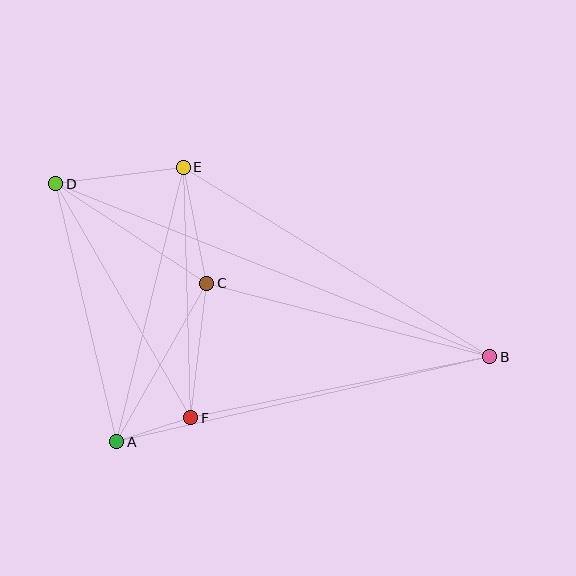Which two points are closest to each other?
Points A and F are closest to each other.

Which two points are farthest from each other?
Points B and D are farthest from each other.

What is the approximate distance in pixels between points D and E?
The distance between D and E is approximately 129 pixels.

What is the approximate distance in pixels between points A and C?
The distance between A and C is approximately 182 pixels.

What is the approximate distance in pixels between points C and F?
The distance between C and F is approximately 135 pixels.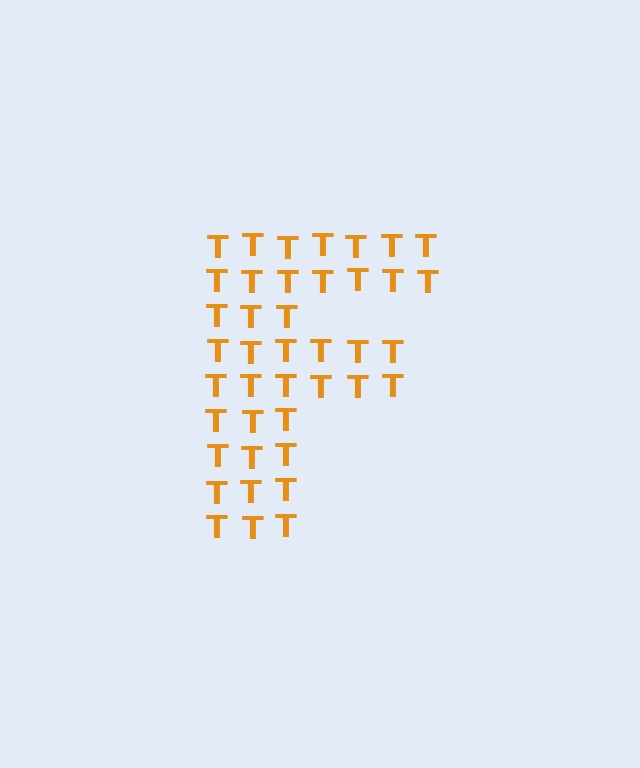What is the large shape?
The large shape is the letter F.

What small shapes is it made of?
It is made of small letter T's.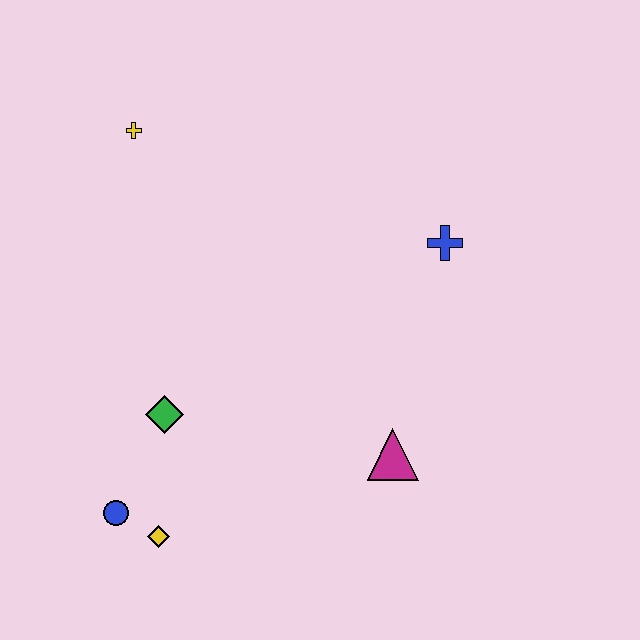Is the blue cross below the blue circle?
No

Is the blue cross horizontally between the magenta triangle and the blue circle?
No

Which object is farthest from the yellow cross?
The magenta triangle is farthest from the yellow cross.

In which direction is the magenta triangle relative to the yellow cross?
The magenta triangle is below the yellow cross.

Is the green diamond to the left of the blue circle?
No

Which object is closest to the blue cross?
The magenta triangle is closest to the blue cross.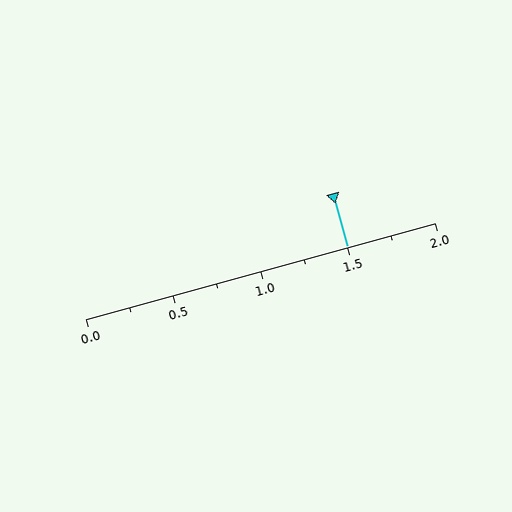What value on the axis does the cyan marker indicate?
The marker indicates approximately 1.5.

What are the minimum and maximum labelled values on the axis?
The axis runs from 0.0 to 2.0.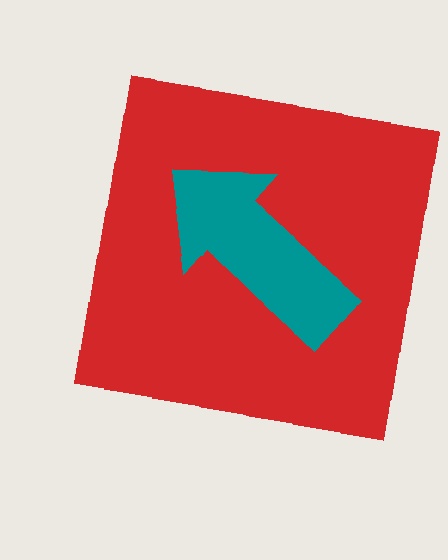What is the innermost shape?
The teal arrow.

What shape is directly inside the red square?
The teal arrow.